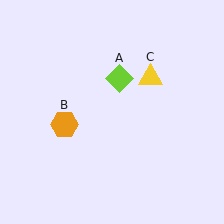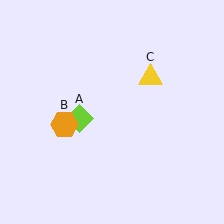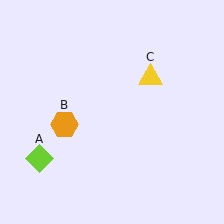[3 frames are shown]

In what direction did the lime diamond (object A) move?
The lime diamond (object A) moved down and to the left.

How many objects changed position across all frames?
1 object changed position: lime diamond (object A).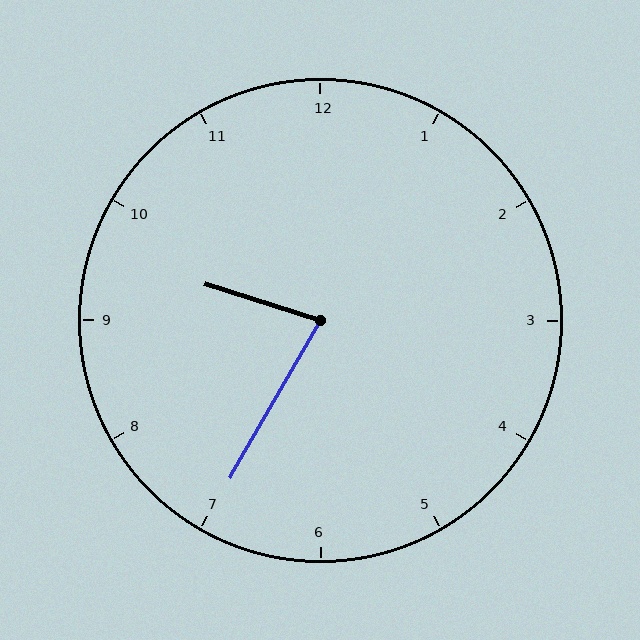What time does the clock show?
9:35.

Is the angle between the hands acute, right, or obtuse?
It is acute.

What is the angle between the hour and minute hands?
Approximately 78 degrees.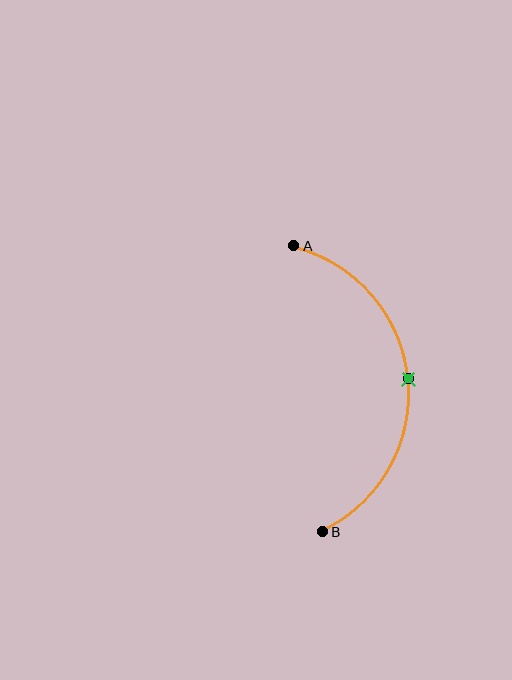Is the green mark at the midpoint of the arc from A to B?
Yes. The green mark lies on the arc at equal arc-length from both A and B — it is the arc midpoint.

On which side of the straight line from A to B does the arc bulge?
The arc bulges to the right of the straight line connecting A and B.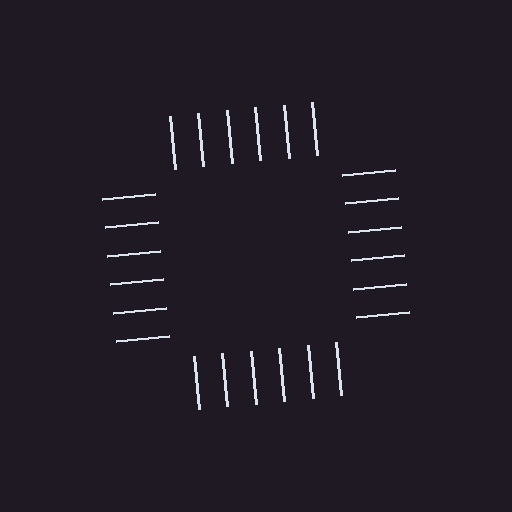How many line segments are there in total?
24 — 6 along each of the 4 edges.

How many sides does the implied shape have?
4 sides — the line-ends trace a square.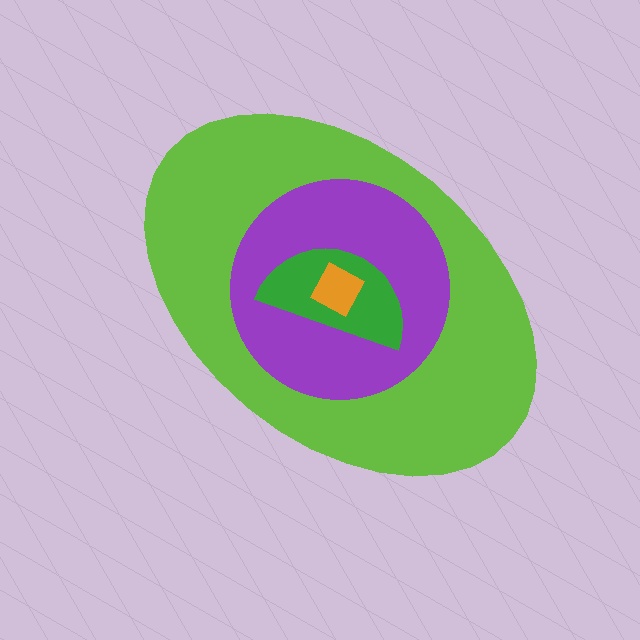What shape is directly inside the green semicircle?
The orange square.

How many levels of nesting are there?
4.